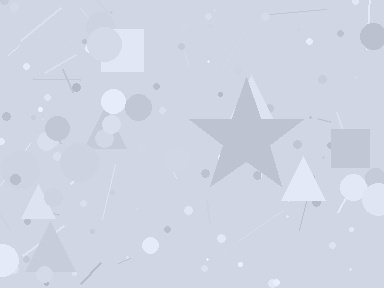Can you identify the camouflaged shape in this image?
The camouflaged shape is a star.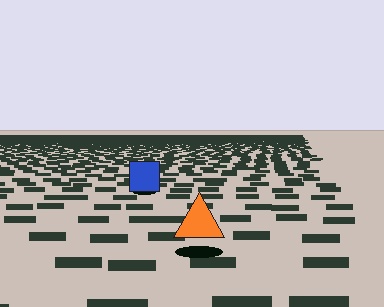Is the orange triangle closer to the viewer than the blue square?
Yes. The orange triangle is closer — you can tell from the texture gradient: the ground texture is coarser near it.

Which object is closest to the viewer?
The orange triangle is closest. The texture marks near it are larger and more spread out.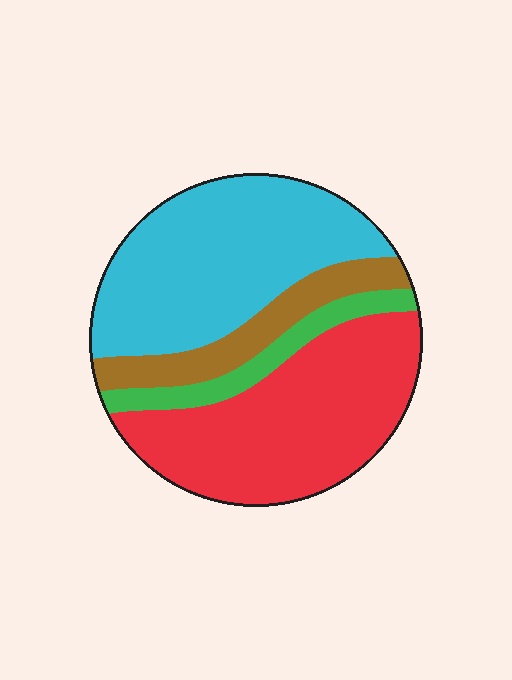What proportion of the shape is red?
Red takes up between a third and a half of the shape.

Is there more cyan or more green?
Cyan.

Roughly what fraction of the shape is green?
Green covers roughly 10% of the shape.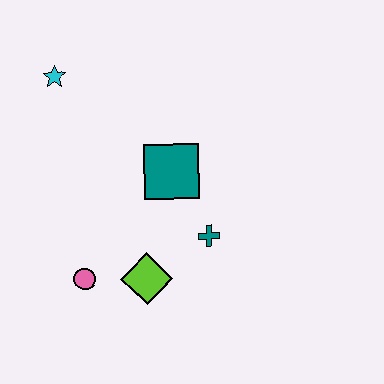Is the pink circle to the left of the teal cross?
Yes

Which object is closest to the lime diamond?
The pink circle is closest to the lime diamond.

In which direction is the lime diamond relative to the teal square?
The lime diamond is below the teal square.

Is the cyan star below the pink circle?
No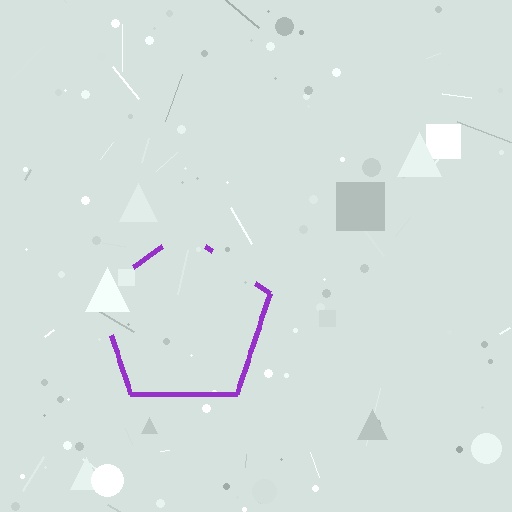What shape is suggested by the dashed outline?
The dashed outline suggests a pentagon.